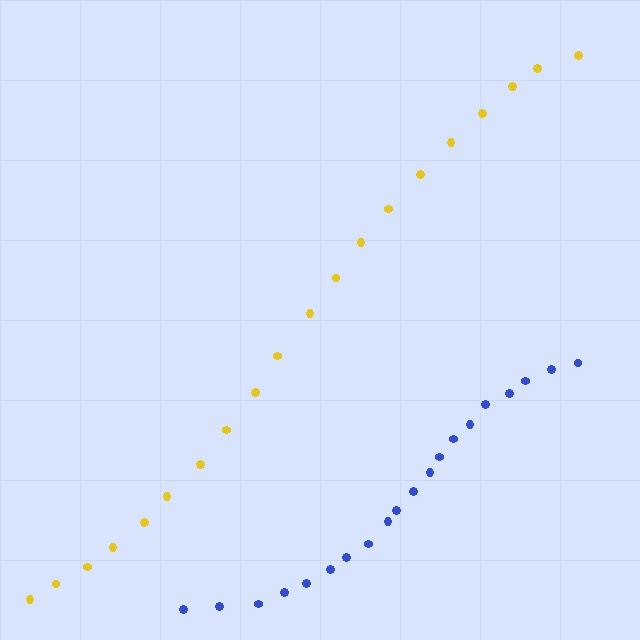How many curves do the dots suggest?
There are 2 distinct paths.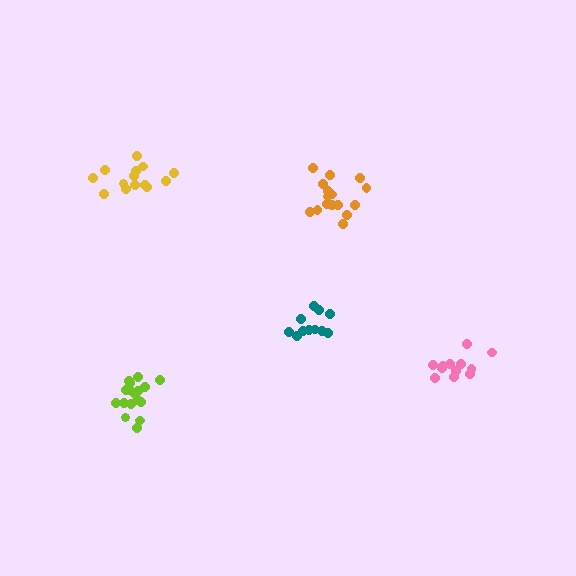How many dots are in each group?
Group 1: 16 dots, Group 2: 14 dots, Group 3: 12 dots, Group 4: 11 dots, Group 5: 17 dots (70 total).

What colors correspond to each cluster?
The clusters are colored: orange, yellow, pink, teal, lime.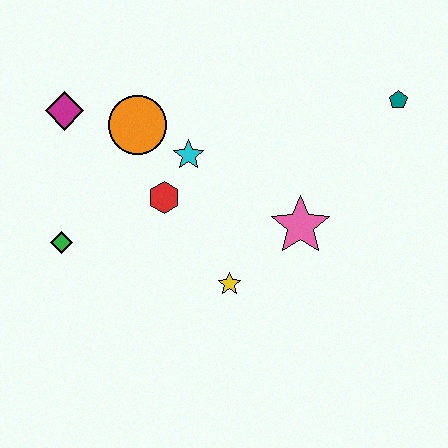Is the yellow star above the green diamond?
No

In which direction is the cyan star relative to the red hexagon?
The cyan star is above the red hexagon.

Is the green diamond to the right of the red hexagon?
No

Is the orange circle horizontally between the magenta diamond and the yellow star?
Yes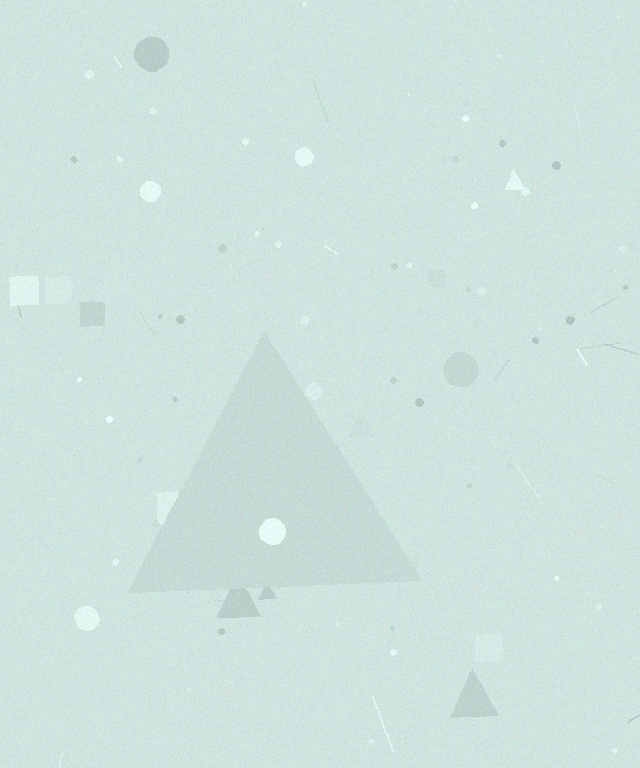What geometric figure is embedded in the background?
A triangle is embedded in the background.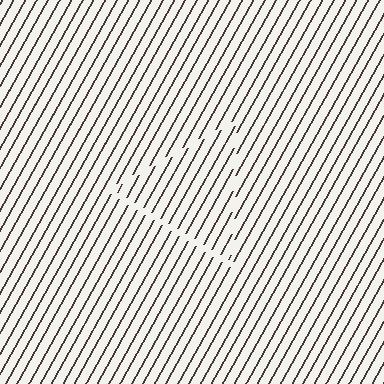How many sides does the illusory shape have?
3 sides — the line-ends trace a triangle.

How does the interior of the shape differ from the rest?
The interior of the shape contains the same grating, shifted by half a period — the contour is defined by the phase discontinuity where line-ends from the inner and outer gratings abut.